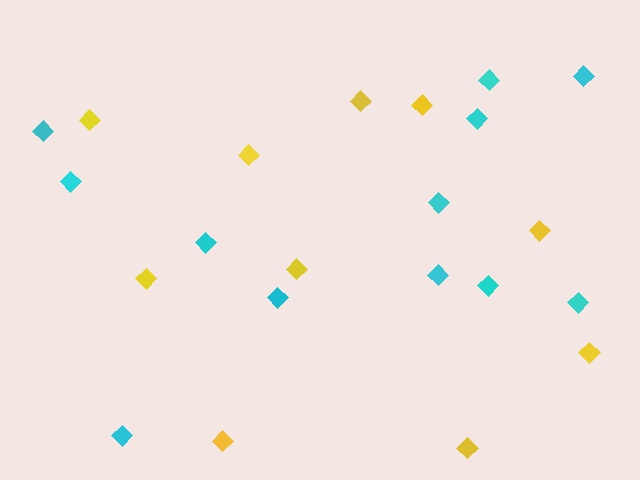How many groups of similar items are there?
There are 2 groups: one group of yellow diamonds (10) and one group of cyan diamonds (12).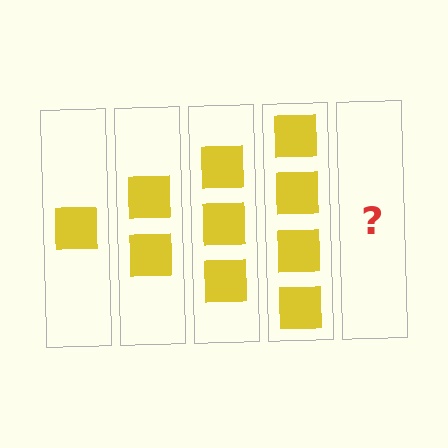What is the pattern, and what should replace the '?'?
The pattern is that each step adds one more square. The '?' should be 5 squares.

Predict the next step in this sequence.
The next step is 5 squares.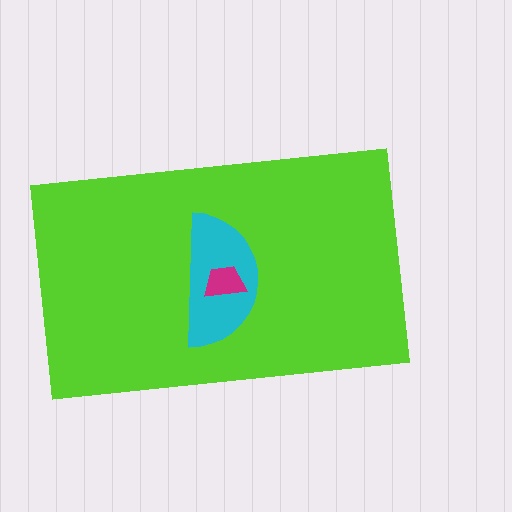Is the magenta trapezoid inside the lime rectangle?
Yes.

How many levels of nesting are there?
3.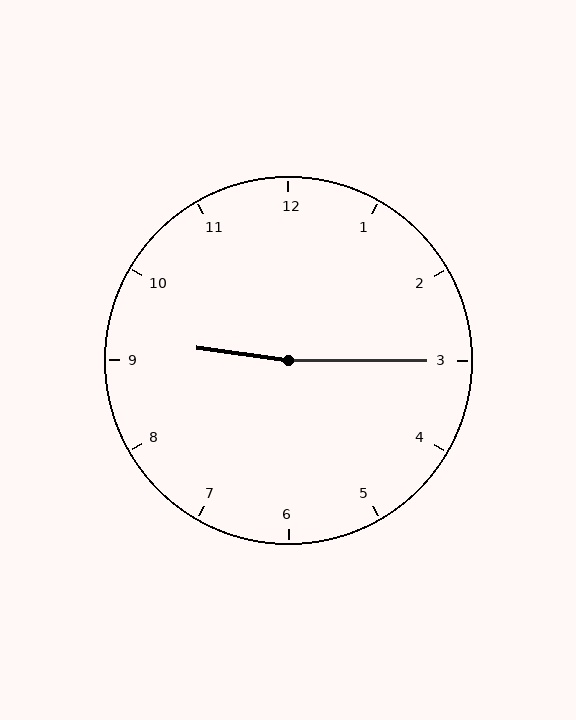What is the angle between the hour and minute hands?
Approximately 172 degrees.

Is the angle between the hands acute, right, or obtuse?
It is obtuse.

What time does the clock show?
9:15.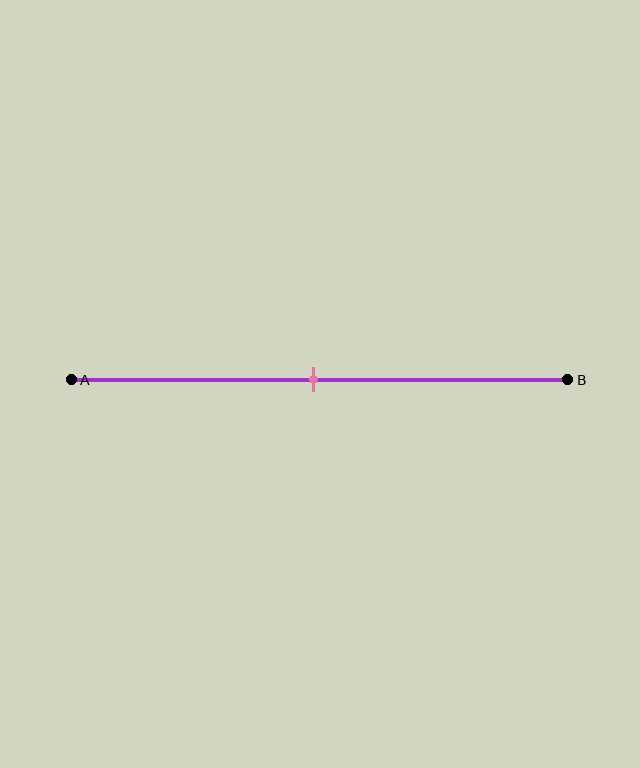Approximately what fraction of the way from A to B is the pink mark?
The pink mark is approximately 50% of the way from A to B.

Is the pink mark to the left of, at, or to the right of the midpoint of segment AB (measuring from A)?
The pink mark is approximately at the midpoint of segment AB.